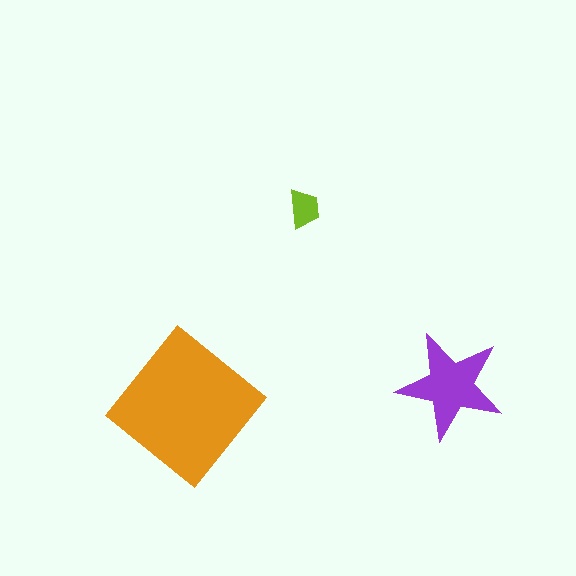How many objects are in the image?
There are 3 objects in the image.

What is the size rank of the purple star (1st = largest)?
2nd.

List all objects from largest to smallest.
The orange diamond, the purple star, the lime trapezoid.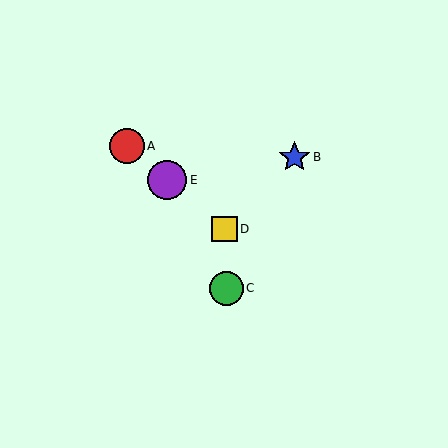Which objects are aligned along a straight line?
Objects A, D, E are aligned along a straight line.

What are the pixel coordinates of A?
Object A is at (127, 146).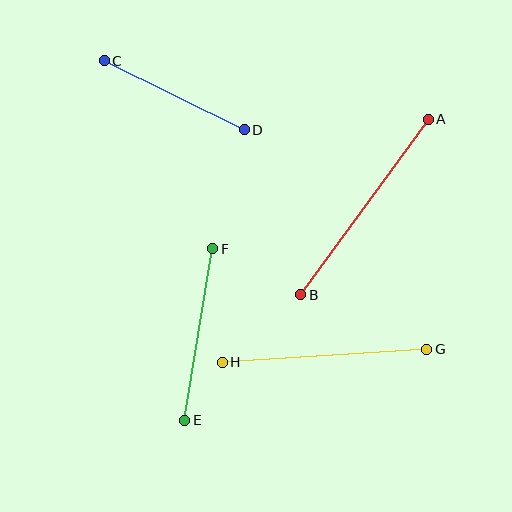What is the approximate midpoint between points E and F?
The midpoint is at approximately (199, 334) pixels.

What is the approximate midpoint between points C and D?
The midpoint is at approximately (174, 95) pixels.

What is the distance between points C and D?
The distance is approximately 156 pixels.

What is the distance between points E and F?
The distance is approximately 174 pixels.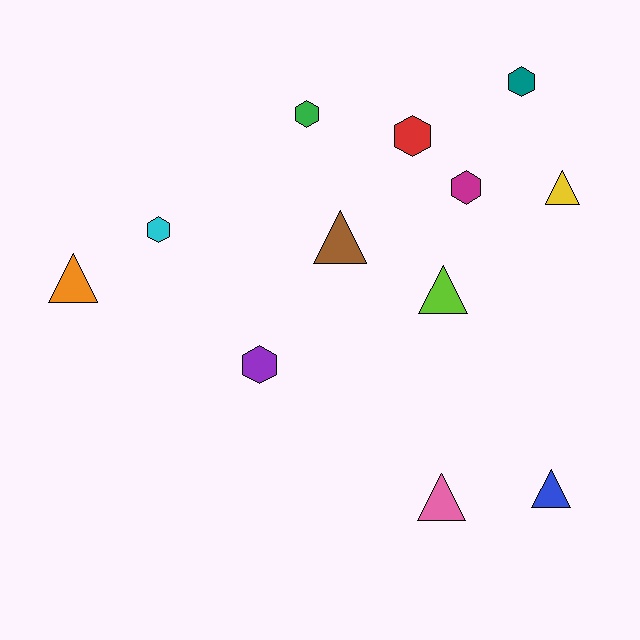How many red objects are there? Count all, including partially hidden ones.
There is 1 red object.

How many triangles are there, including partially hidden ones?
There are 6 triangles.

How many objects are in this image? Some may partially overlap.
There are 12 objects.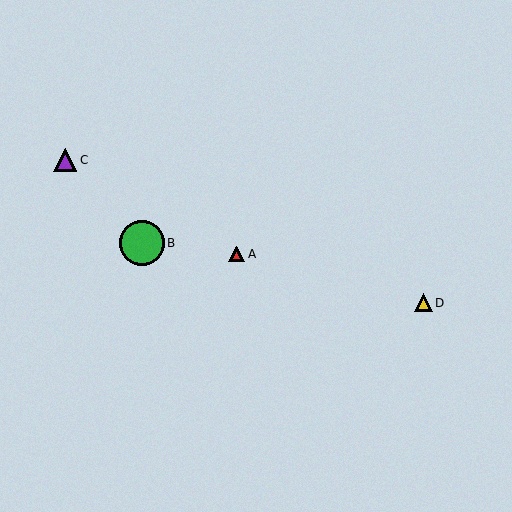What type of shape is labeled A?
Shape A is a red triangle.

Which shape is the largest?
The green circle (labeled B) is the largest.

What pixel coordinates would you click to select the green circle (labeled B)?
Click at (142, 243) to select the green circle B.